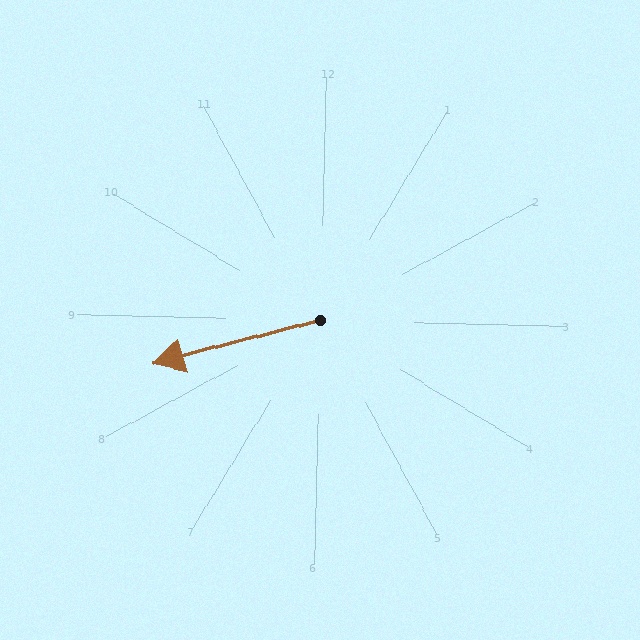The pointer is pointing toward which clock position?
Roughly 8 o'clock.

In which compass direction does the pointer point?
West.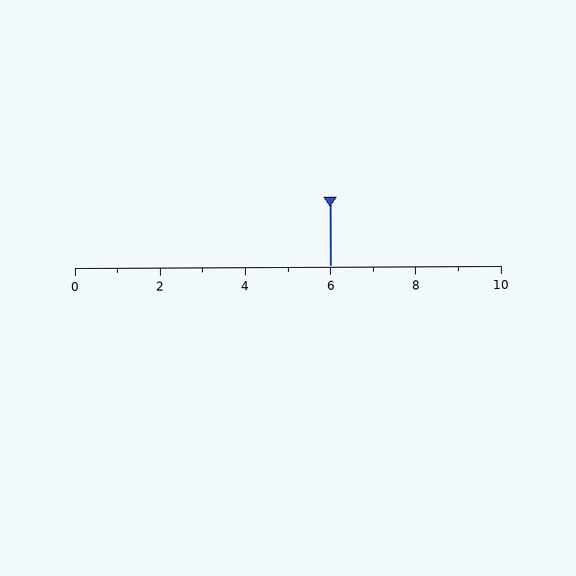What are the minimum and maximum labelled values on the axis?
The axis runs from 0 to 10.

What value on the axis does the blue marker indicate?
The marker indicates approximately 6.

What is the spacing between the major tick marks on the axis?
The major ticks are spaced 2 apart.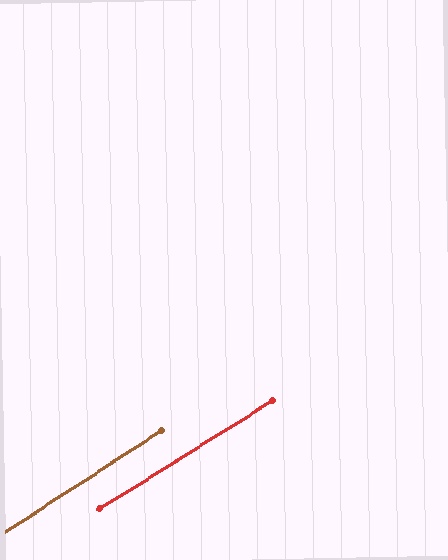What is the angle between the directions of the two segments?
Approximately 1 degree.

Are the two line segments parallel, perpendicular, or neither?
Parallel — their directions differ by only 0.7°.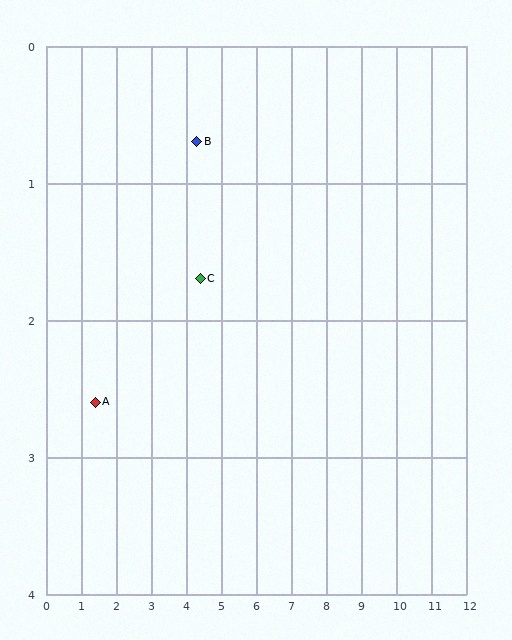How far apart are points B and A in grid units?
Points B and A are about 3.5 grid units apart.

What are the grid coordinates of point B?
Point B is at approximately (4.3, 0.7).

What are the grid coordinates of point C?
Point C is at approximately (4.4, 1.7).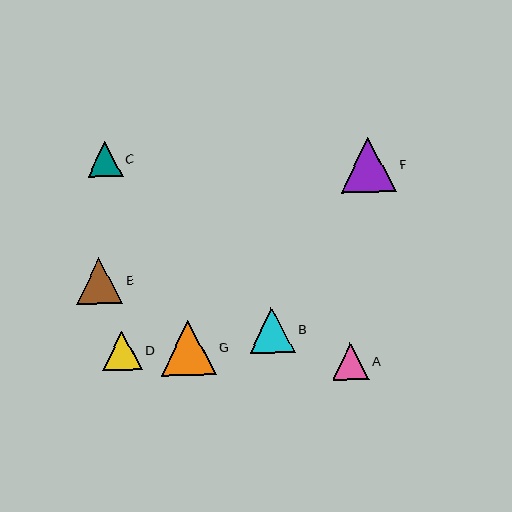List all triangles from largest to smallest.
From largest to smallest: F, G, E, B, D, A, C.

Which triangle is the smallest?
Triangle C is the smallest with a size of approximately 35 pixels.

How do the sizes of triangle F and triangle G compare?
Triangle F and triangle G are approximately the same size.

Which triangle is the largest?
Triangle F is the largest with a size of approximately 55 pixels.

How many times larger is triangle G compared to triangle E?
Triangle G is approximately 1.2 times the size of triangle E.